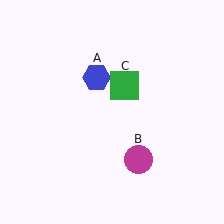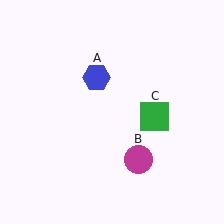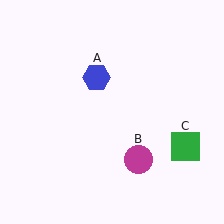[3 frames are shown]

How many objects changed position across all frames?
1 object changed position: green square (object C).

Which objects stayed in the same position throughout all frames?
Blue hexagon (object A) and magenta circle (object B) remained stationary.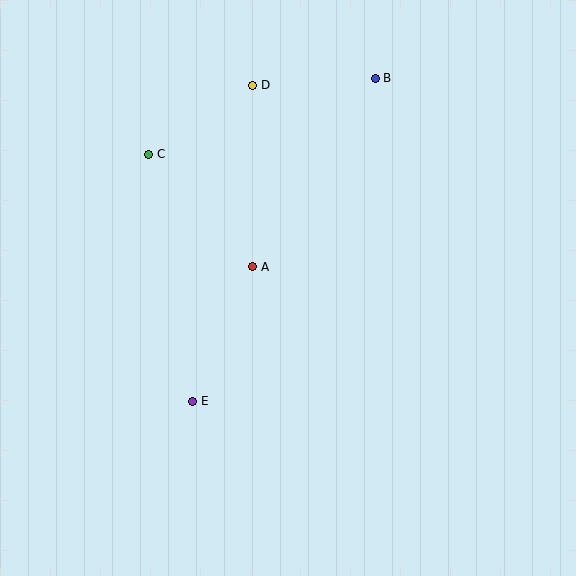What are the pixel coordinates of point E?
Point E is at (193, 401).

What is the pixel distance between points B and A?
The distance between B and A is 225 pixels.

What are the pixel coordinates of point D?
Point D is at (253, 85).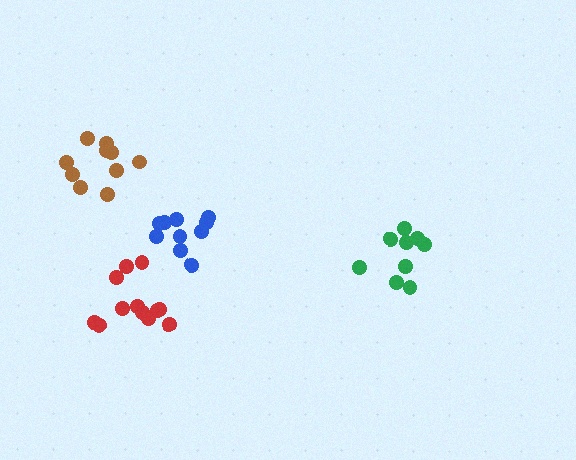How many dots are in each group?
Group 1: 9 dots, Group 2: 12 dots, Group 3: 10 dots, Group 4: 10 dots (41 total).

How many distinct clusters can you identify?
There are 4 distinct clusters.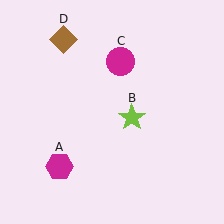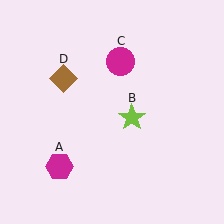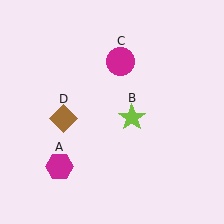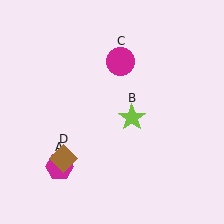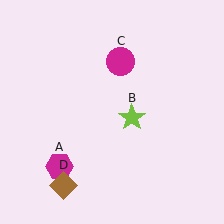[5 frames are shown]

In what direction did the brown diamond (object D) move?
The brown diamond (object D) moved down.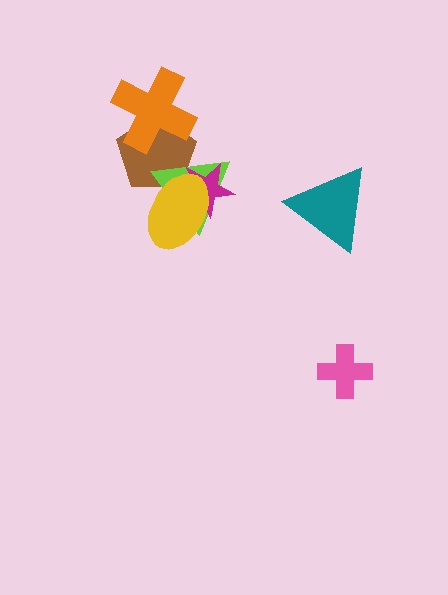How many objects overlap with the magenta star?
3 objects overlap with the magenta star.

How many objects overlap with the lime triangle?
3 objects overlap with the lime triangle.